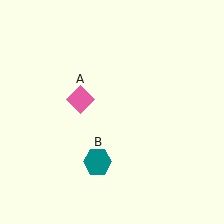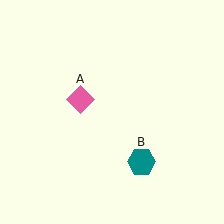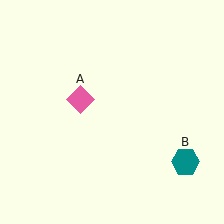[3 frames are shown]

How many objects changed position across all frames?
1 object changed position: teal hexagon (object B).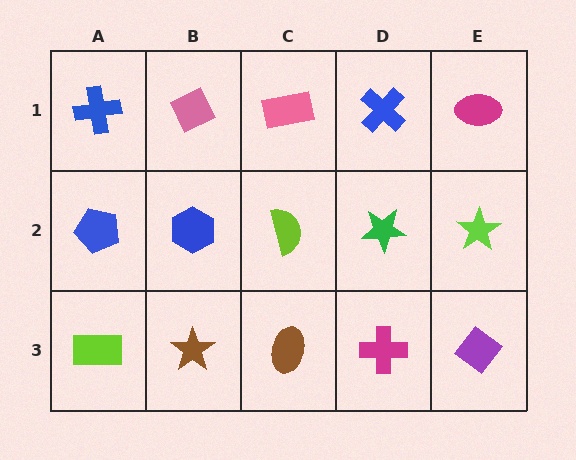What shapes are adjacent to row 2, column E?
A magenta ellipse (row 1, column E), a purple diamond (row 3, column E), a green star (row 2, column D).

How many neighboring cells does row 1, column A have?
2.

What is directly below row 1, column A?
A blue pentagon.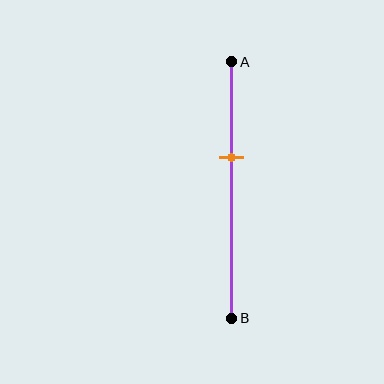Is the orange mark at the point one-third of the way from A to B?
No, the mark is at about 35% from A, not at the 33% one-third point.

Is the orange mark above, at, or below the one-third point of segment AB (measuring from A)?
The orange mark is below the one-third point of segment AB.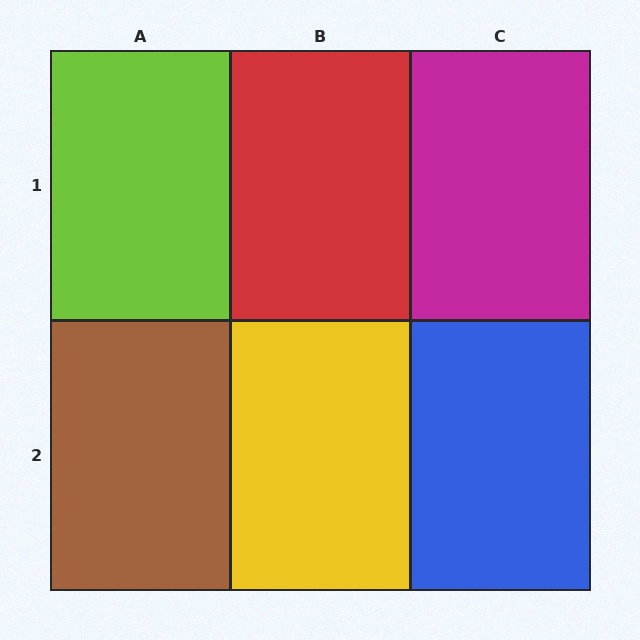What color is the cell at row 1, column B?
Red.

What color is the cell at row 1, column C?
Magenta.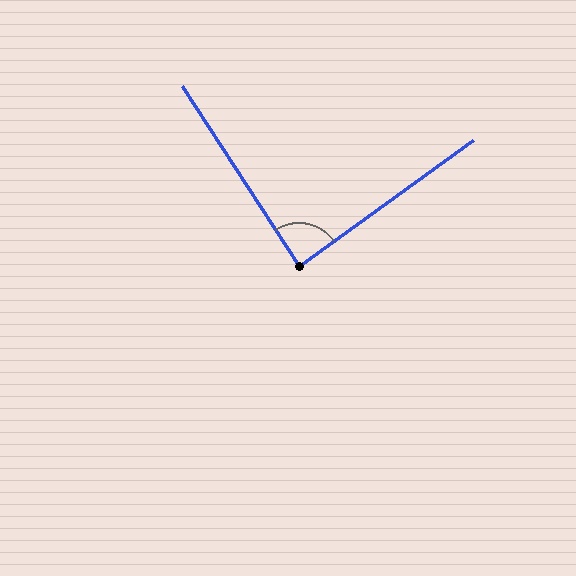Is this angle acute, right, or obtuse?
It is approximately a right angle.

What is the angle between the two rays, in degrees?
Approximately 87 degrees.